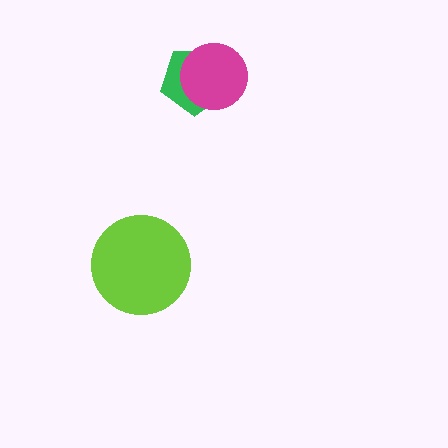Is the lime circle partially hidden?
No, no other shape covers it.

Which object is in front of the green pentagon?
The magenta circle is in front of the green pentagon.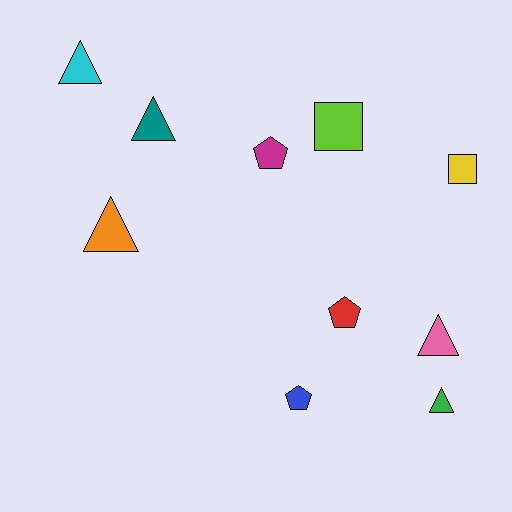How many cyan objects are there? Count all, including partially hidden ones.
There is 1 cyan object.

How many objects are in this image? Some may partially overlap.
There are 10 objects.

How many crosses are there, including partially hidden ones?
There are no crosses.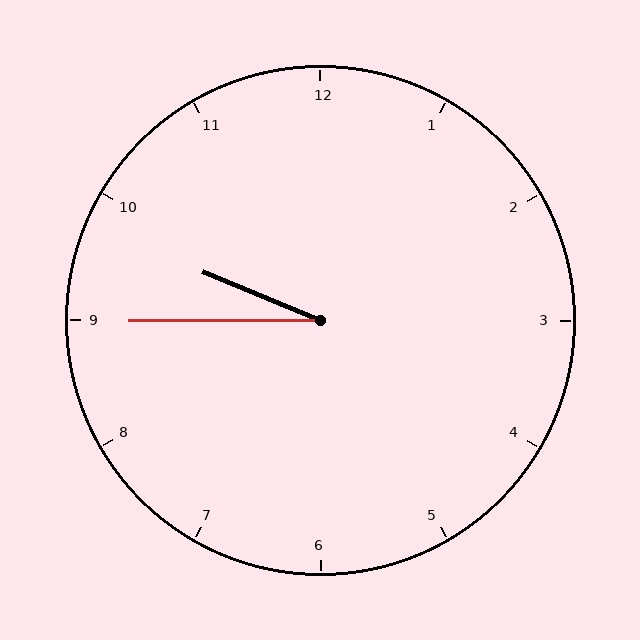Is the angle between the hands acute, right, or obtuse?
It is acute.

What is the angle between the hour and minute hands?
Approximately 22 degrees.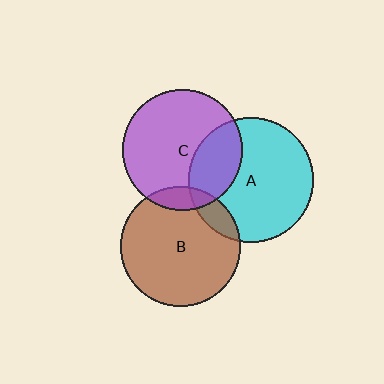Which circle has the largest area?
Circle A (cyan).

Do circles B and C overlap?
Yes.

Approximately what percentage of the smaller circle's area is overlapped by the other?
Approximately 10%.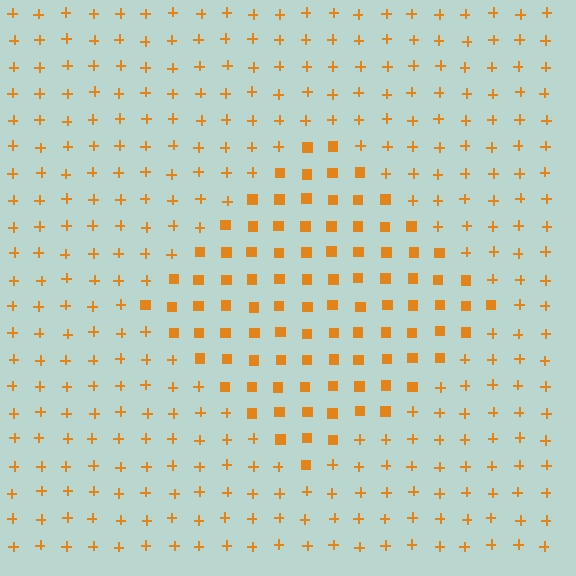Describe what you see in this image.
The image is filled with small orange elements arranged in a uniform grid. A diamond-shaped region contains squares, while the surrounding area contains plus signs. The boundary is defined purely by the change in element shape.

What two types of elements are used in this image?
The image uses squares inside the diamond region and plus signs outside it.